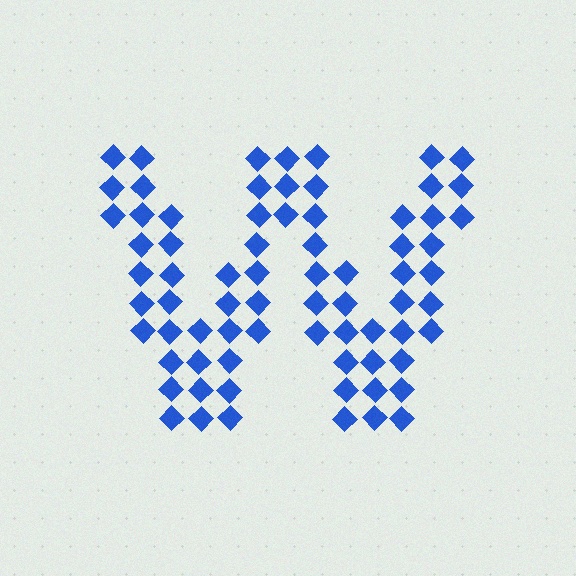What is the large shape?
The large shape is the letter W.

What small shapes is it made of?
It is made of small diamonds.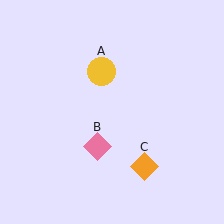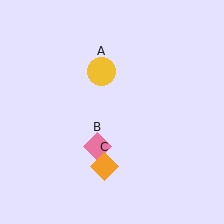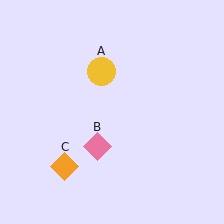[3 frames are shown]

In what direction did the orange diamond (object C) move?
The orange diamond (object C) moved left.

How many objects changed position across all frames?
1 object changed position: orange diamond (object C).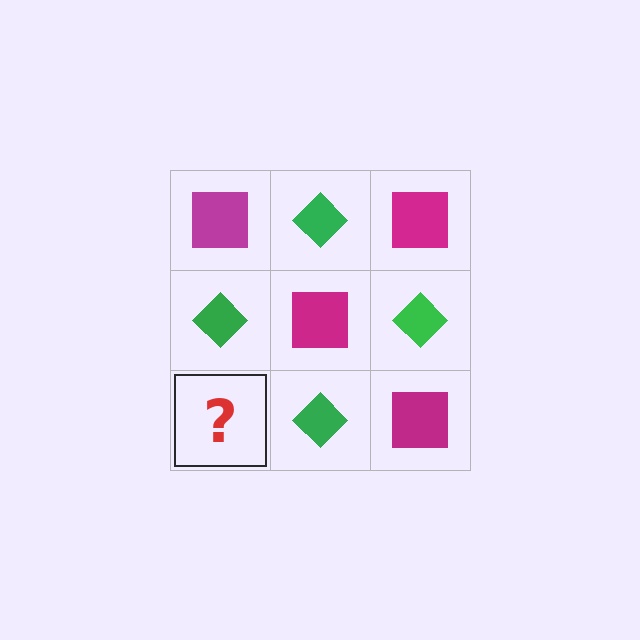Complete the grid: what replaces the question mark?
The question mark should be replaced with a magenta square.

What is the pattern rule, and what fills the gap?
The rule is that it alternates magenta square and green diamond in a checkerboard pattern. The gap should be filled with a magenta square.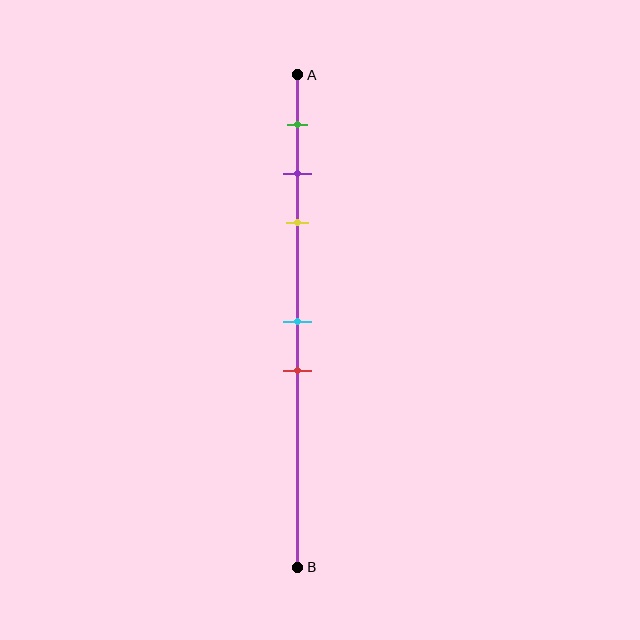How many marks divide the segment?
There are 5 marks dividing the segment.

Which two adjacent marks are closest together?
The purple and yellow marks are the closest adjacent pair.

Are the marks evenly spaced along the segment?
No, the marks are not evenly spaced.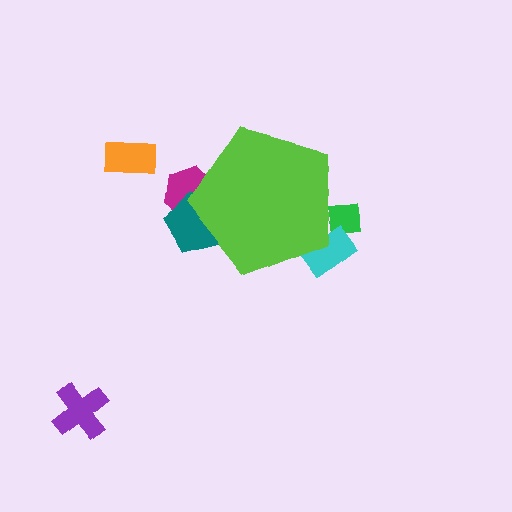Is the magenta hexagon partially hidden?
Yes, the magenta hexagon is partially hidden behind the lime pentagon.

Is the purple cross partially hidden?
No, the purple cross is fully visible.